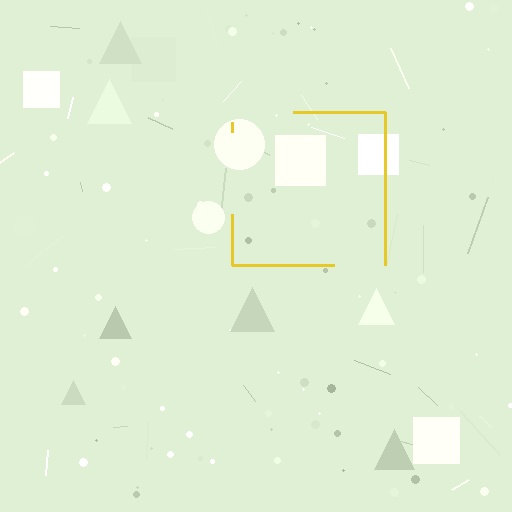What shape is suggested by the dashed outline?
The dashed outline suggests a square.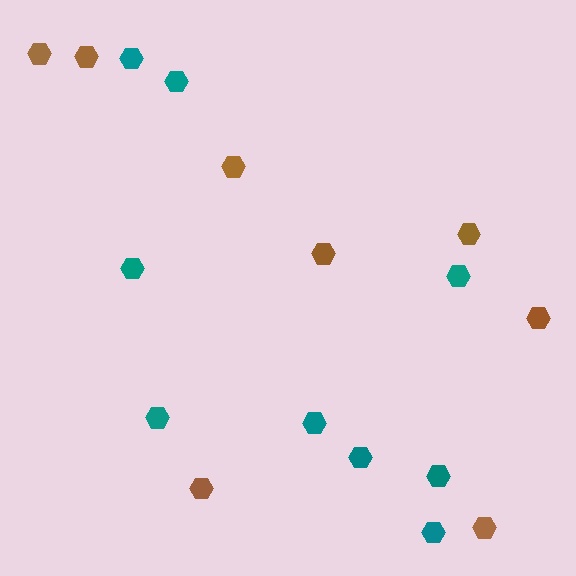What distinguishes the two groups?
There are 2 groups: one group of teal hexagons (9) and one group of brown hexagons (8).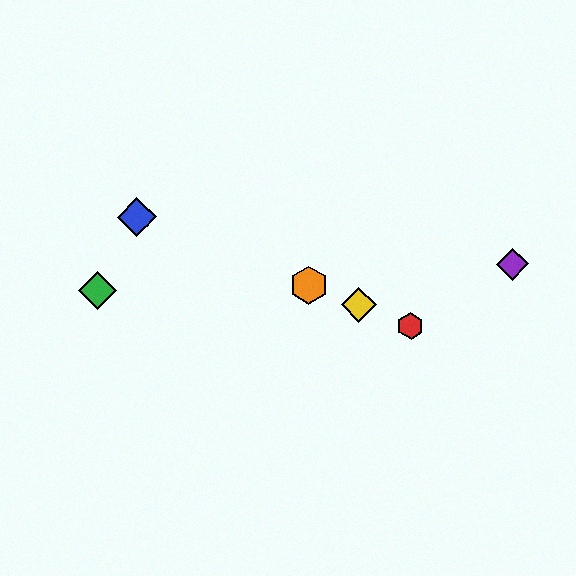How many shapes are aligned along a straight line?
4 shapes (the red hexagon, the blue diamond, the yellow diamond, the orange hexagon) are aligned along a straight line.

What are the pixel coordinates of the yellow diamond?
The yellow diamond is at (359, 305).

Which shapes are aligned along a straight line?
The red hexagon, the blue diamond, the yellow diamond, the orange hexagon are aligned along a straight line.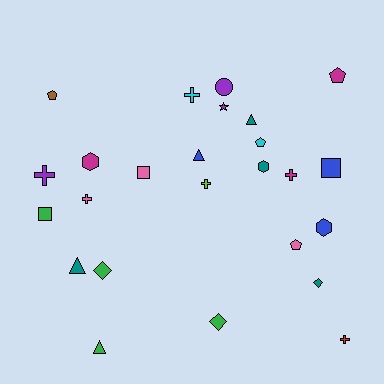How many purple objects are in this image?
There are 3 purple objects.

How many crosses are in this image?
There are 6 crosses.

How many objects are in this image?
There are 25 objects.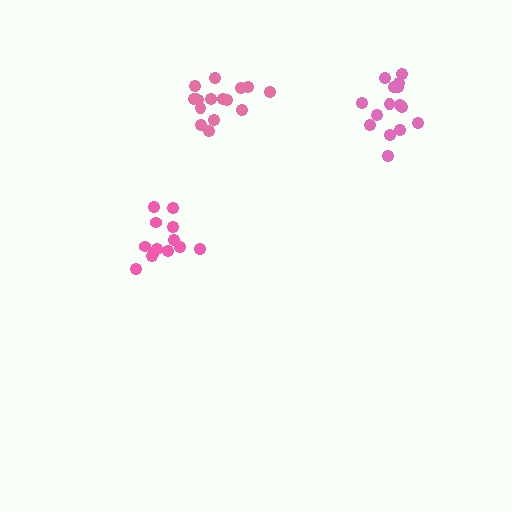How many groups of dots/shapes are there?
There are 3 groups.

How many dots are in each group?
Group 1: 16 dots, Group 2: 16 dots, Group 3: 13 dots (45 total).